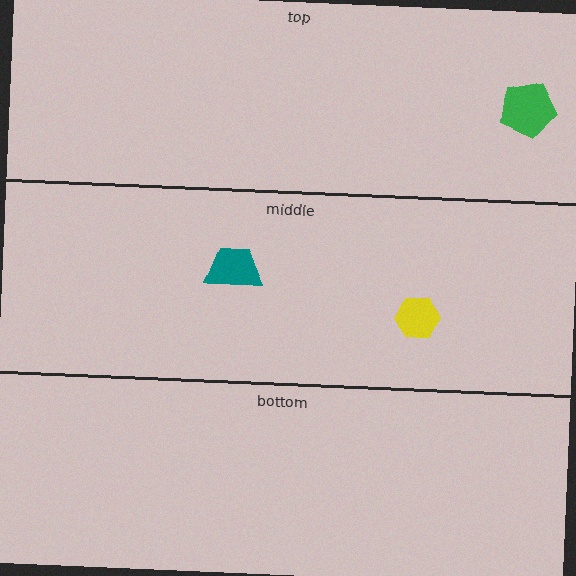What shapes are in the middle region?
The teal trapezoid, the yellow hexagon.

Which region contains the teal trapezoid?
The middle region.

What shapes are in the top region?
The green pentagon.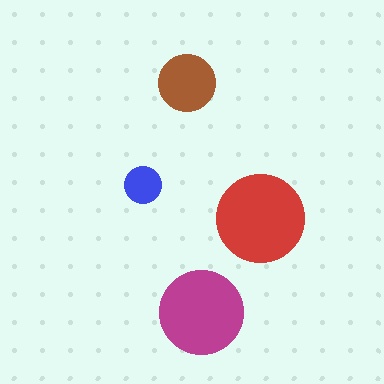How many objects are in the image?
There are 4 objects in the image.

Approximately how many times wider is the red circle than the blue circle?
About 2.5 times wider.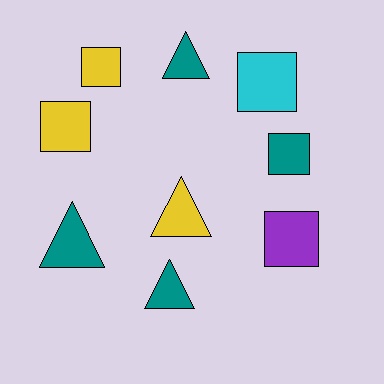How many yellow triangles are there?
There is 1 yellow triangle.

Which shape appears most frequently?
Square, with 5 objects.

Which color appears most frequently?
Teal, with 4 objects.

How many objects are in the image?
There are 9 objects.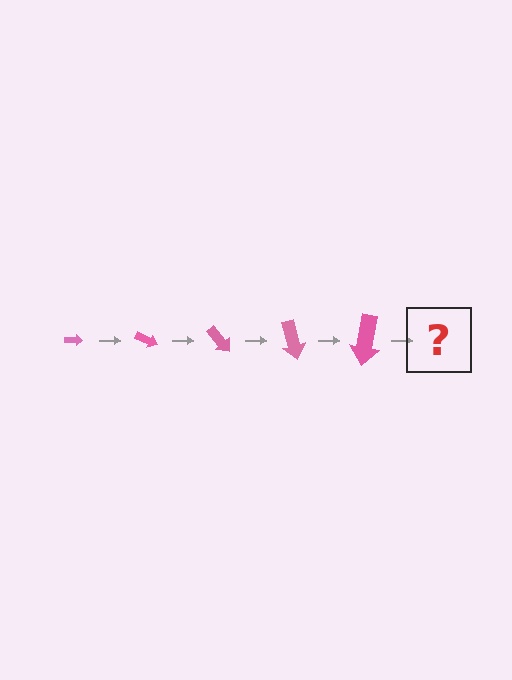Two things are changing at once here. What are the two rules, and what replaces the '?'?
The two rules are that the arrow grows larger each step and it rotates 25 degrees each step. The '?' should be an arrow, larger than the previous one and rotated 125 degrees from the start.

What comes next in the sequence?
The next element should be an arrow, larger than the previous one and rotated 125 degrees from the start.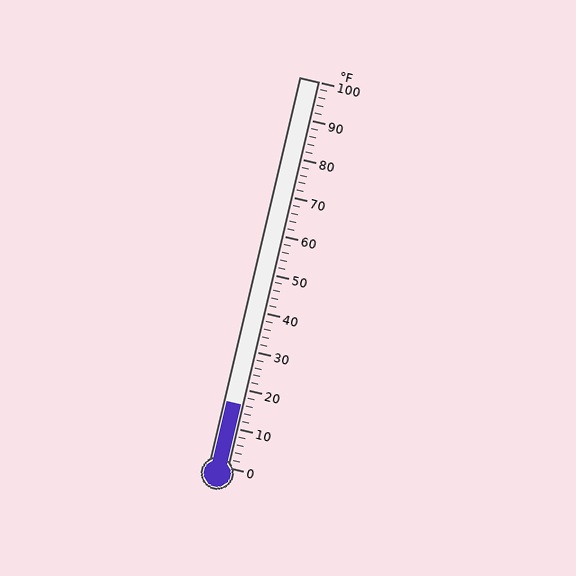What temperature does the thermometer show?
The thermometer shows approximately 16°F.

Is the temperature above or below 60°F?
The temperature is below 60°F.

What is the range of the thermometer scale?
The thermometer scale ranges from 0°F to 100°F.